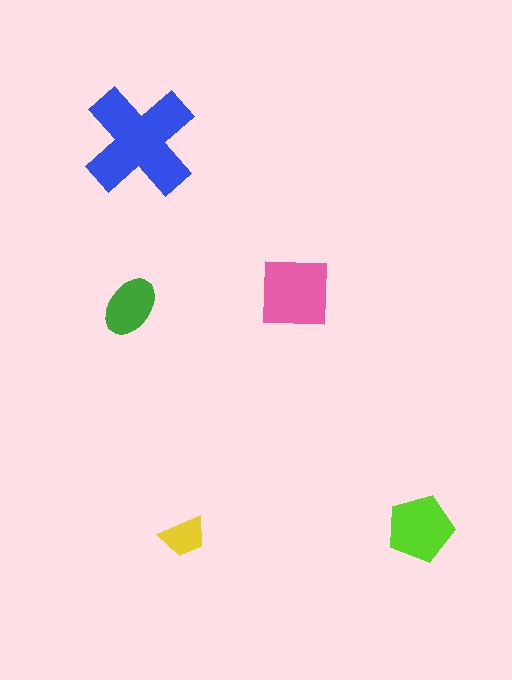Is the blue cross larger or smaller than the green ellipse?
Larger.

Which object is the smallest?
The yellow trapezoid.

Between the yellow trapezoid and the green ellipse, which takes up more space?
The green ellipse.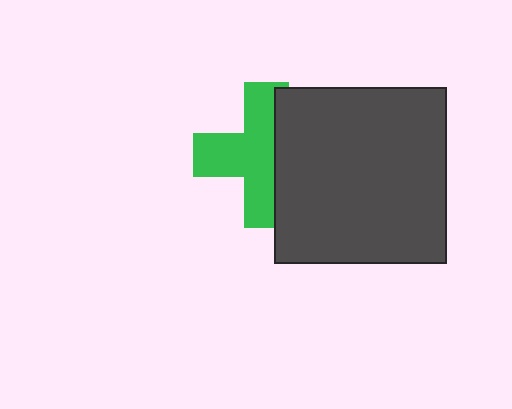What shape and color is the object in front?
The object in front is a dark gray rectangle.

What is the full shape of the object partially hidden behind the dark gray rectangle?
The partially hidden object is a green cross.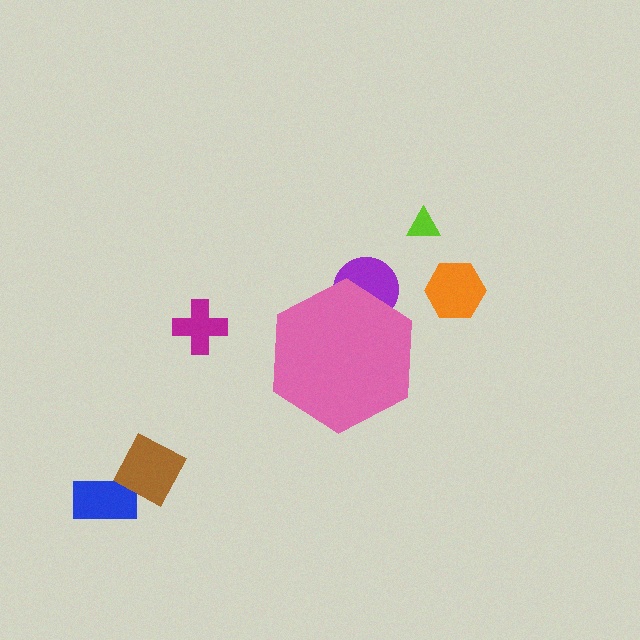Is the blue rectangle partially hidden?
No, the blue rectangle is fully visible.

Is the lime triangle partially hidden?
No, the lime triangle is fully visible.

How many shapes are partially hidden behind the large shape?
1 shape is partially hidden.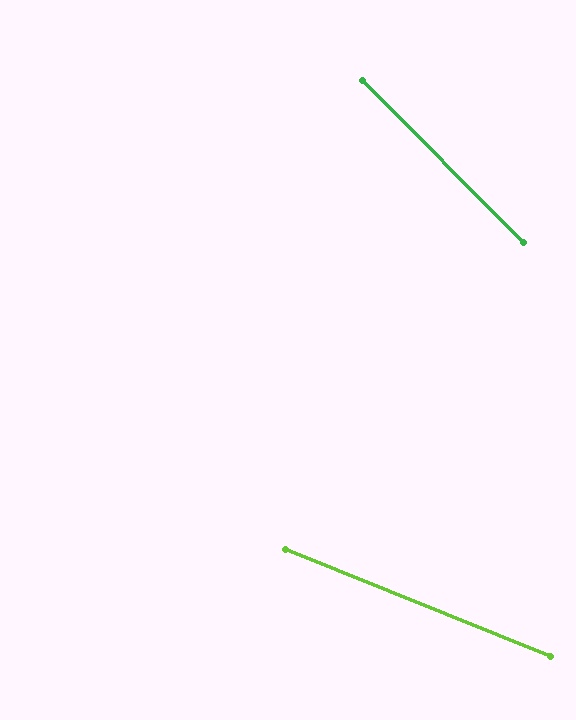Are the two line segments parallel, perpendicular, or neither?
Neither parallel nor perpendicular — they differ by about 23°.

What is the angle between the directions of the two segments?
Approximately 23 degrees.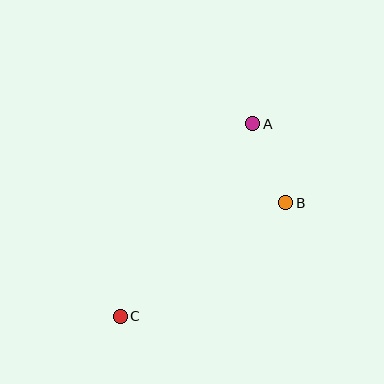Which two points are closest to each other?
Points A and B are closest to each other.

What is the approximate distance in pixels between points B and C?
The distance between B and C is approximately 201 pixels.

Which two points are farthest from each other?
Points A and C are farthest from each other.